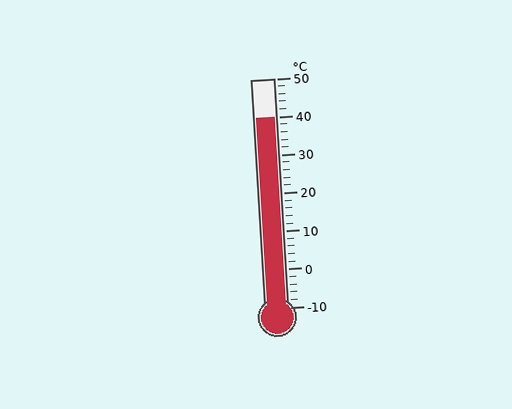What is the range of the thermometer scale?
The thermometer scale ranges from -10°C to 50°C.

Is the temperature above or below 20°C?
The temperature is above 20°C.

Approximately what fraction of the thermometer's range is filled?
The thermometer is filled to approximately 85% of its range.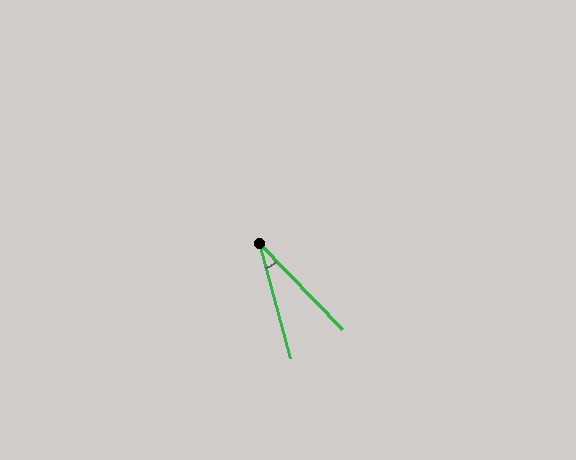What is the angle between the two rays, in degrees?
Approximately 29 degrees.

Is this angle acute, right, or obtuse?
It is acute.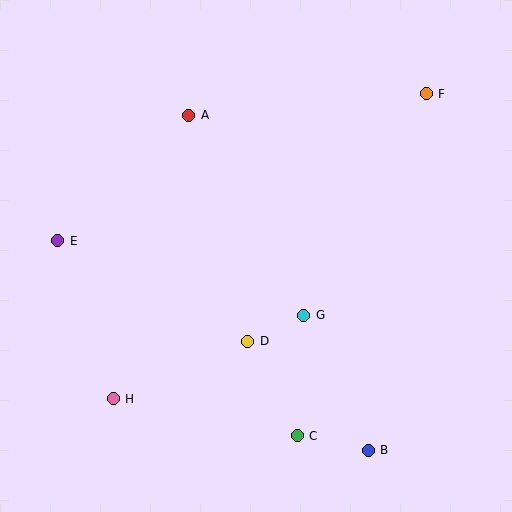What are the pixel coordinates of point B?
Point B is at (368, 450).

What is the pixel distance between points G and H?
The distance between G and H is 208 pixels.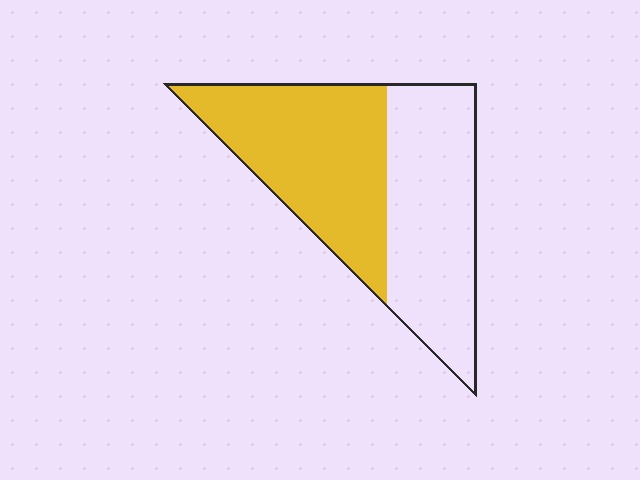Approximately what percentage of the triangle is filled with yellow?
Approximately 50%.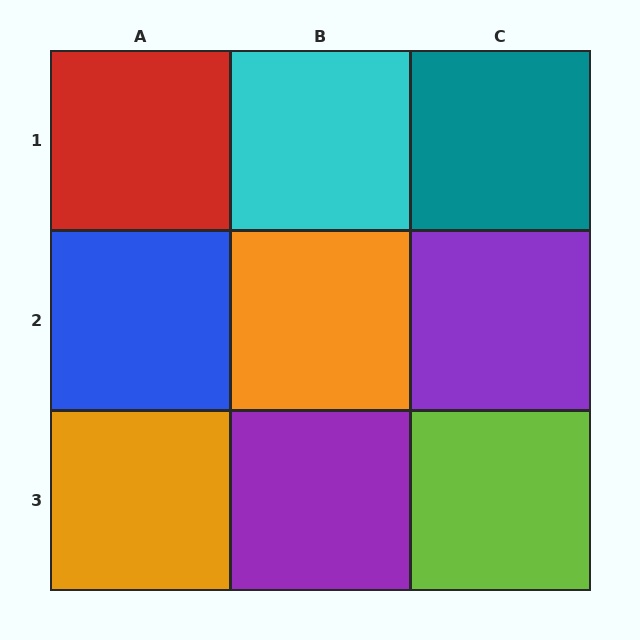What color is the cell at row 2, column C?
Purple.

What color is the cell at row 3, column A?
Orange.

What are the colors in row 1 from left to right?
Red, cyan, teal.